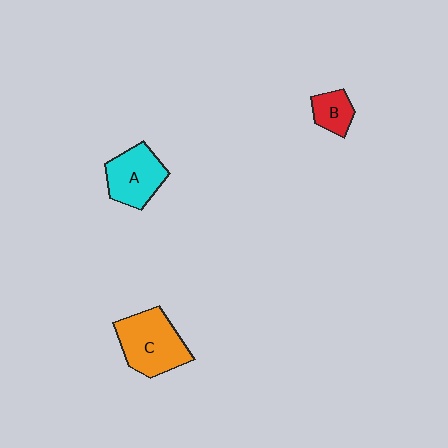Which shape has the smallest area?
Shape B (red).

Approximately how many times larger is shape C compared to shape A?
Approximately 1.3 times.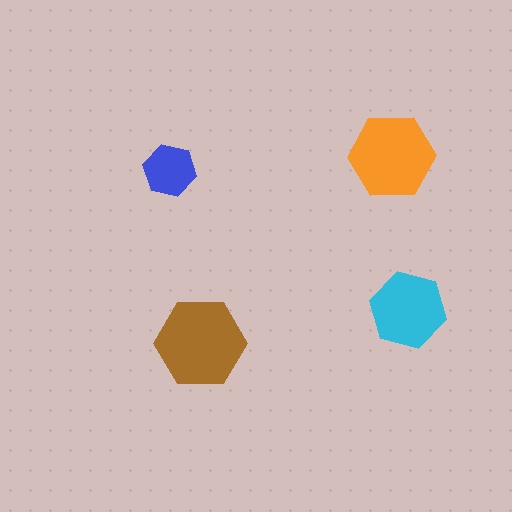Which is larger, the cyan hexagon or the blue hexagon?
The cyan one.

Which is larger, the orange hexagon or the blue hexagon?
The orange one.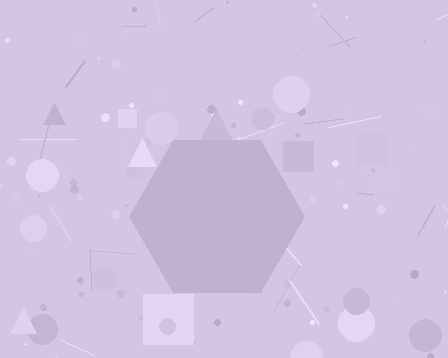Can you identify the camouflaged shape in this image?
The camouflaged shape is a hexagon.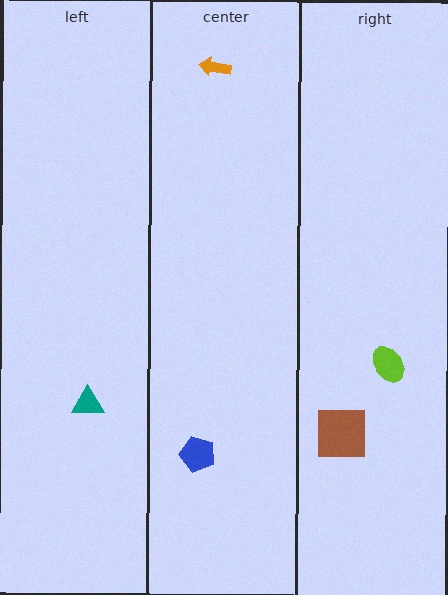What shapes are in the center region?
The orange arrow, the blue pentagon.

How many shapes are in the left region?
1.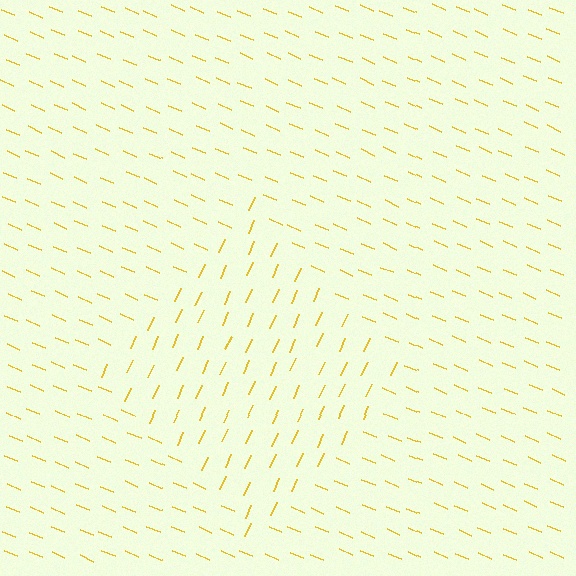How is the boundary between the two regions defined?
The boundary is defined purely by a change in line orientation (approximately 90 degrees difference). All lines are the same color and thickness.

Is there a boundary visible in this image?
Yes, there is a texture boundary formed by a change in line orientation.